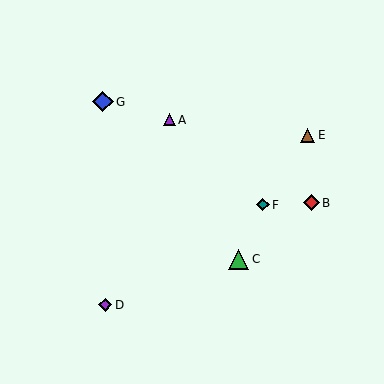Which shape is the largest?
The blue diamond (labeled G) is the largest.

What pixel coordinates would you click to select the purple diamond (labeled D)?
Click at (105, 305) to select the purple diamond D.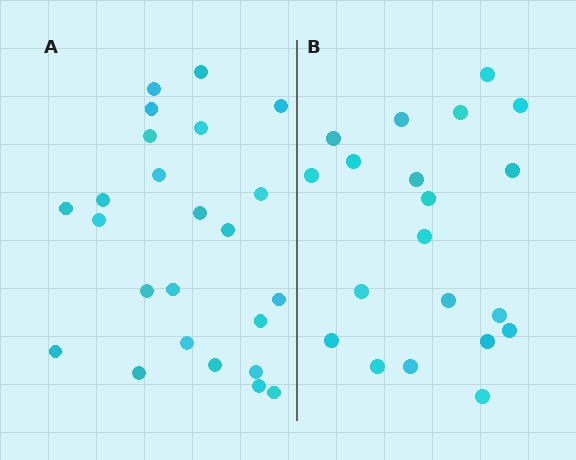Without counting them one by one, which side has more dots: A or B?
Region A (the left region) has more dots.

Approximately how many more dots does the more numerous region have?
Region A has about 4 more dots than region B.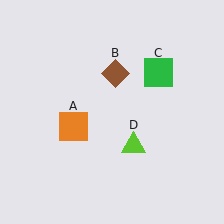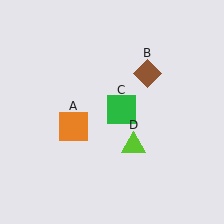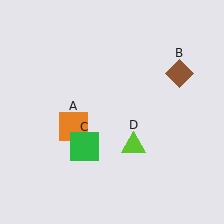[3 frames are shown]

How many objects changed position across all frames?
2 objects changed position: brown diamond (object B), green square (object C).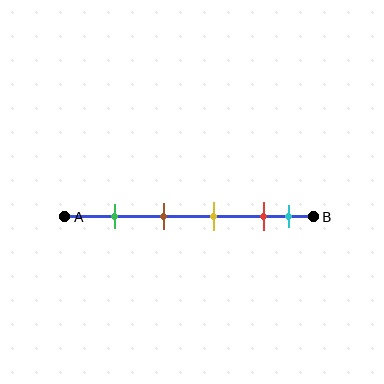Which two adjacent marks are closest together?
The red and cyan marks are the closest adjacent pair.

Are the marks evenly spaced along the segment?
No, the marks are not evenly spaced.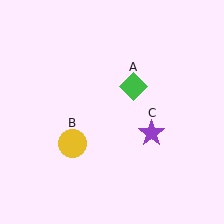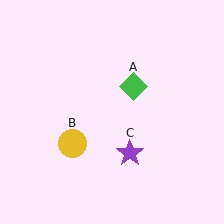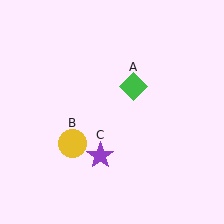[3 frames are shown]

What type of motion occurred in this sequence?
The purple star (object C) rotated clockwise around the center of the scene.